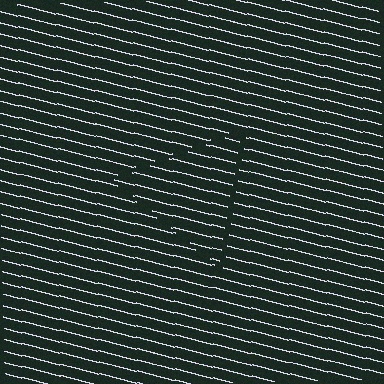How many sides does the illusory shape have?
3 sides — the line-ends trace a triangle.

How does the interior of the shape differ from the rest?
The interior of the shape contains the same grating, shifted by half a period — the contour is defined by the phase discontinuity where line-ends from the inner and outer gratings abut.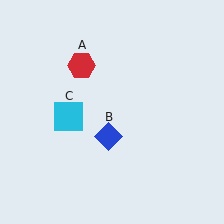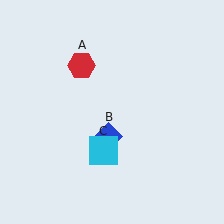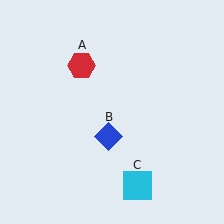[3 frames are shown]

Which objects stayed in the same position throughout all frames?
Red hexagon (object A) and blue diamond (object B) remained stationary.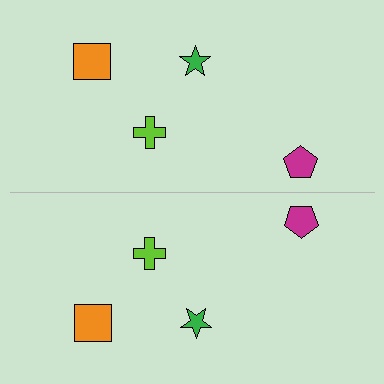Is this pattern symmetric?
Yes, this pattern has bilateral (reflection) symmetry.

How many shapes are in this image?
There are 8 shapes in this image.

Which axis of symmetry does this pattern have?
The pattern has a horizontal axis of symmetry running through the center of the image.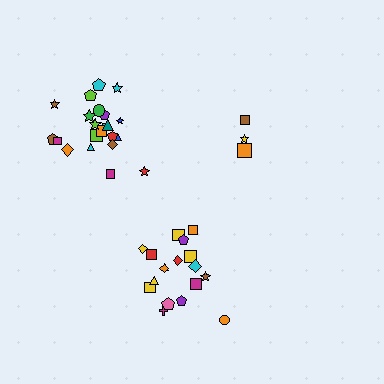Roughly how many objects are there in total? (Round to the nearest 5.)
Roughly 45 objects in total.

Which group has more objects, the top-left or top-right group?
The top-left group.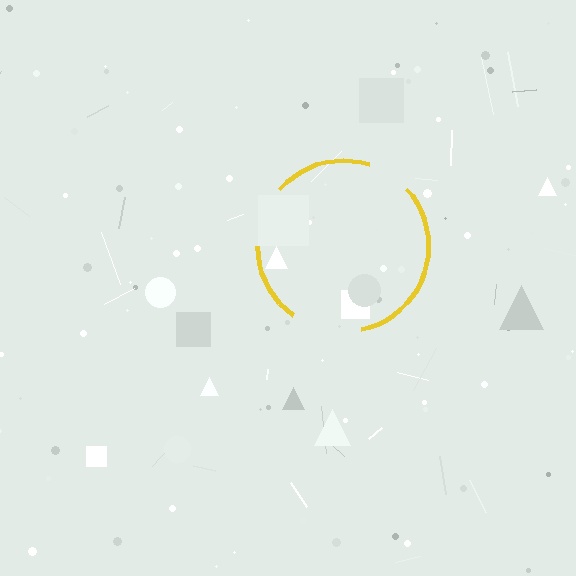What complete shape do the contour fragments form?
The contour fragments form a circle.